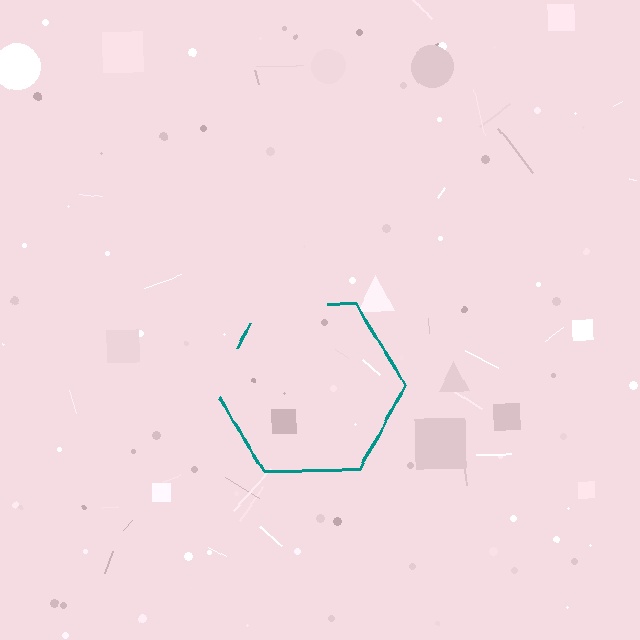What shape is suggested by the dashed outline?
The dashed outline suggests a hexagon.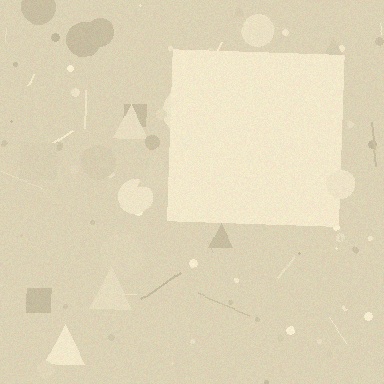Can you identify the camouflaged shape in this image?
The camouflaged shape is a square.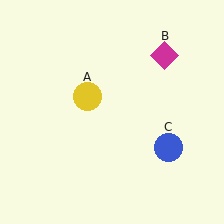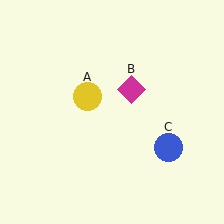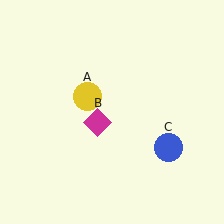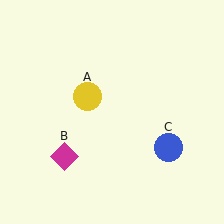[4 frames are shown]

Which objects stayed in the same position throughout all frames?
Yellow circle (object A) and blue circle (object C) remained stationary.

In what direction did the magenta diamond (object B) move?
The magenta diamond (object B) moved down and to the left.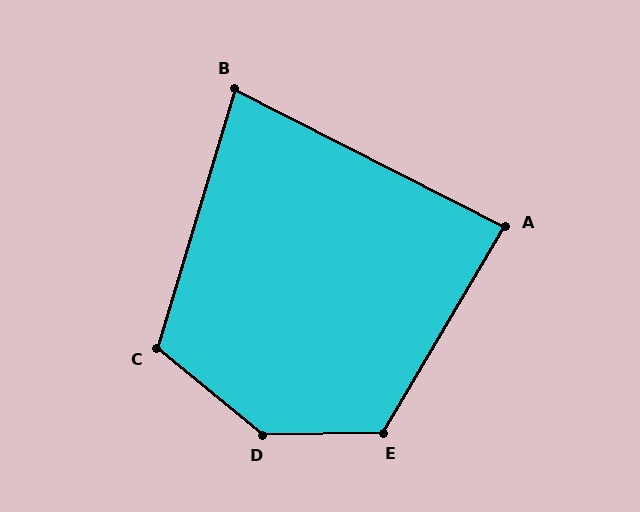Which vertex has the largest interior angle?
D, at approximately 140 degrees.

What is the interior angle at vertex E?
Approximately 122 degrees (obtuse).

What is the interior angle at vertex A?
Approximately 86 degrees (approximately right).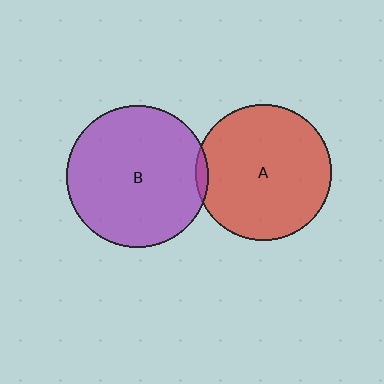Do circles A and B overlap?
Yes.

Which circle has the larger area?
Circle B (purple).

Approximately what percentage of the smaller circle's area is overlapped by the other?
Approximately 5%.